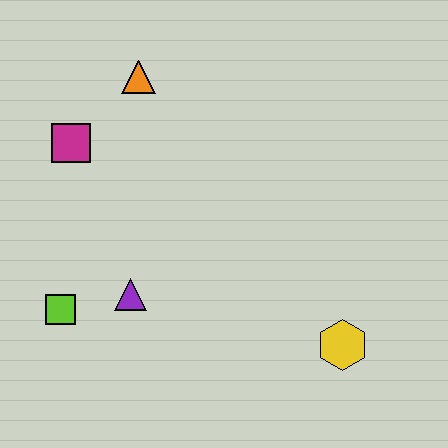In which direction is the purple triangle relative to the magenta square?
The purple triangle is below the magenta square.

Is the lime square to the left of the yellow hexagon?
Yes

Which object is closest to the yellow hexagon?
The purple triangle is closest to the yellow hexagon.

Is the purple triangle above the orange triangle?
No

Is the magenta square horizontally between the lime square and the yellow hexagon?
Yes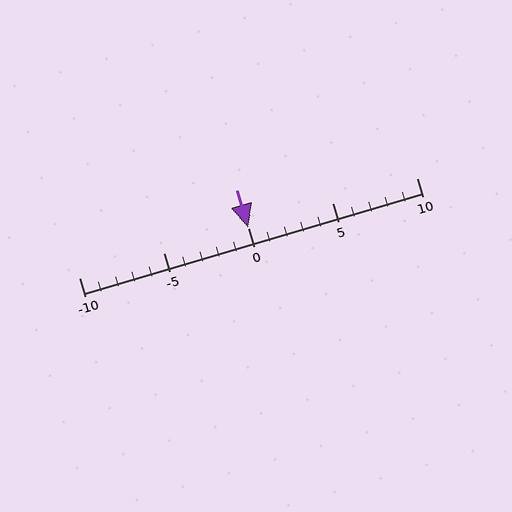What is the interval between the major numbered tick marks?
The major tick marks are spaced 5 units apart.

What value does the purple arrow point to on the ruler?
The purple arrow points to approximately 0.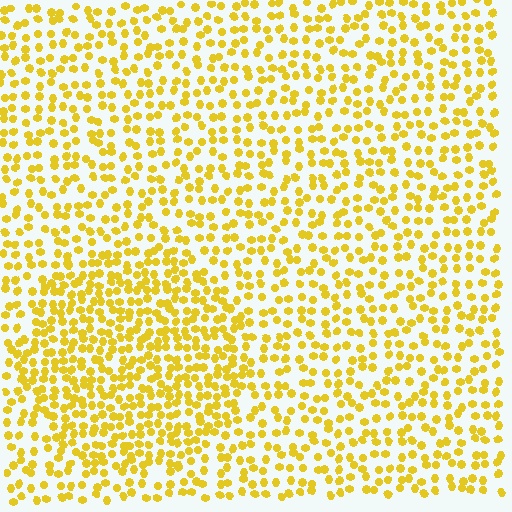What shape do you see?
I see a circle.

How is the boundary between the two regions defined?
The boundary is defined by a change in element density (approximately 1.6x ratio). All elements are the same color, size, and shape.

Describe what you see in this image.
The image contains small yellow elements arranged at two different densities. A circle-shaped region is visible where the elements are more densely packed than the surrounding area.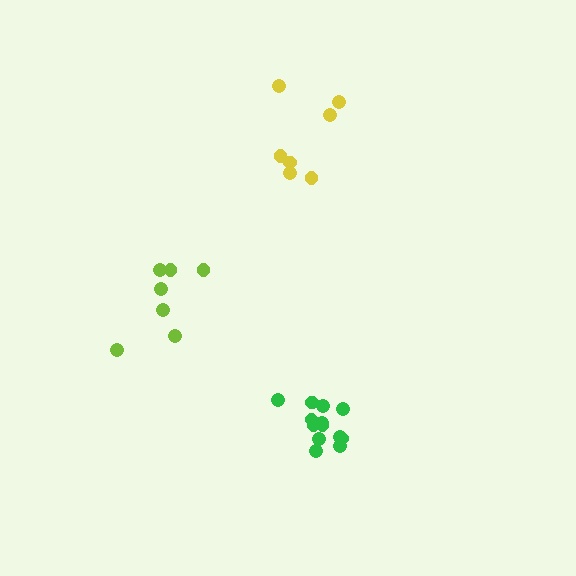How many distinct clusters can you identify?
There are 3 distinct clusters.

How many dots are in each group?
Group 1: 7 dots, Group 2: 13 dots, Group 3: 7 dots (27 total).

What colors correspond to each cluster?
The clusters are colored: lime, green, yellow.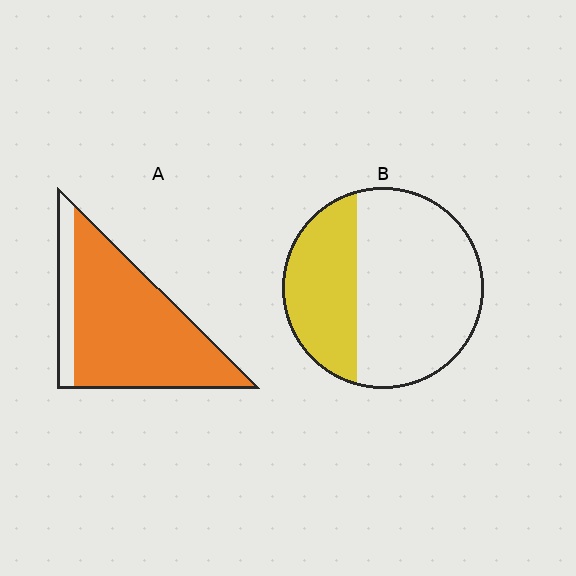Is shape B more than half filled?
No.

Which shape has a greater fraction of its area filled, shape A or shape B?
Shape A.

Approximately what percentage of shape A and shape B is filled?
A is approximately 85% and B is approximately 35%.